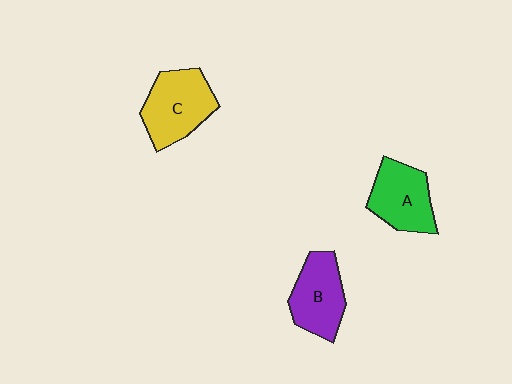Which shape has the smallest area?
Shape B (purple).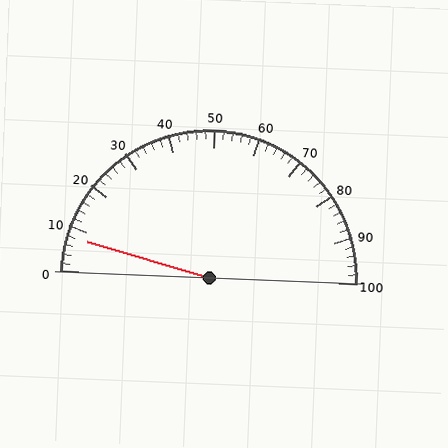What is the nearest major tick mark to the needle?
The nearest major tick mark is 10.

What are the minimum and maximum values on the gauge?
The gauge ranges from 0 to 100.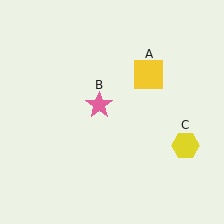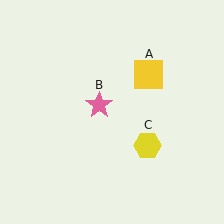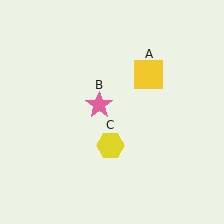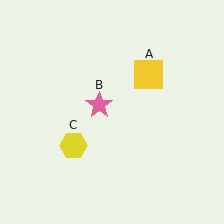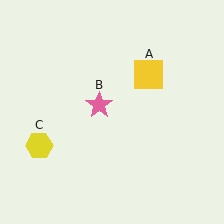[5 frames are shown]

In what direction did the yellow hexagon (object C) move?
The yellow hexagon (object C) moved left.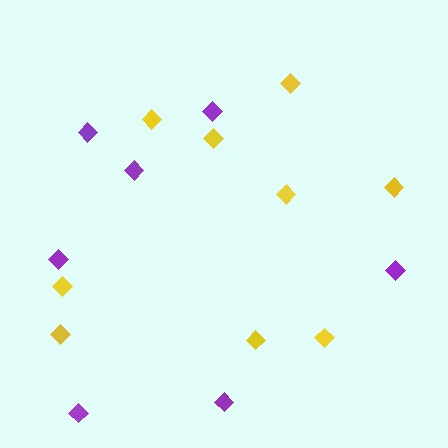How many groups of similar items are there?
There are 2 groups: one group of purple diamonds (7) and one group of yellow diamonds (9).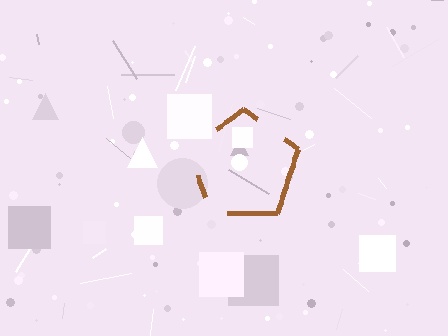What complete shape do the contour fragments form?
The contour fragments form a pentagon.